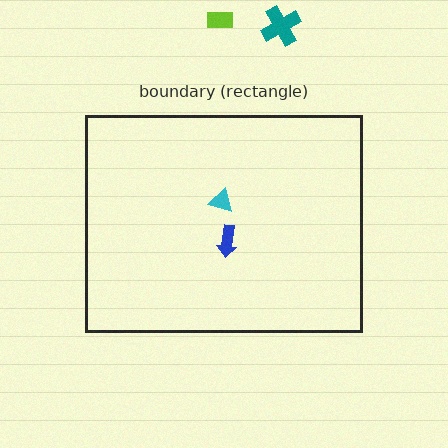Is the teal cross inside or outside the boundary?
Outside.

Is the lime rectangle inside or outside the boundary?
Outside.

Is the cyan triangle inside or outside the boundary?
Inside.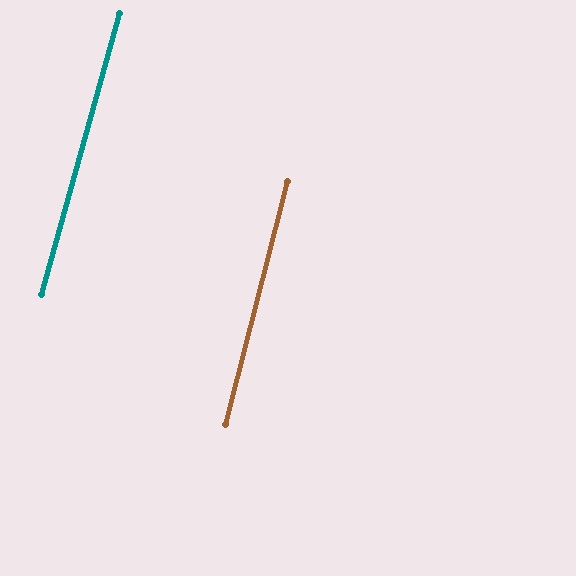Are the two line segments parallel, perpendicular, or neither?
Parallel — their directions differ by only 1.2°.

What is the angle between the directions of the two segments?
Approximately 1 degree.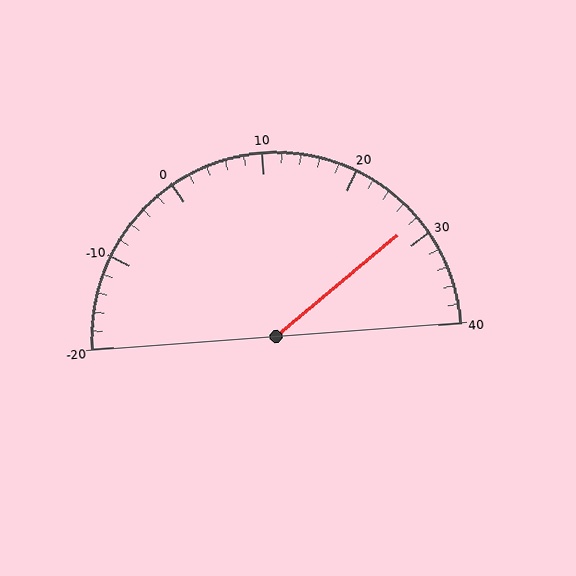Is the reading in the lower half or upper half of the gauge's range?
The reading is in the upper half of the range (-20 to 40).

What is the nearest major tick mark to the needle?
The nearest major tick mark is 30.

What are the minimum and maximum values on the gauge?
The gauge ranges from -20 to 40.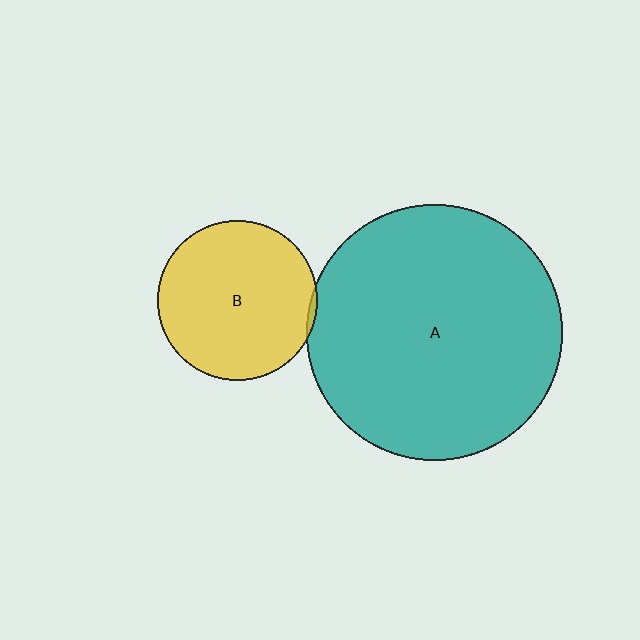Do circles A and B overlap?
Yes.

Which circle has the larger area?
Circle A (teal).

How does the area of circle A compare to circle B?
Approximately 2.6 times.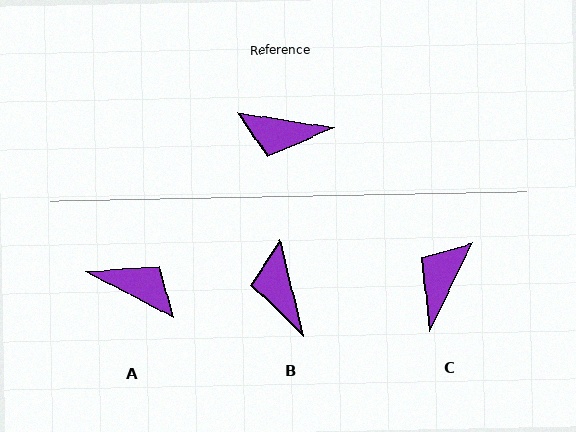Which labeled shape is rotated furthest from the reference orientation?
A, about 161 degrees away.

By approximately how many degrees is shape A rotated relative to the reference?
Approximately 161 degrees counter-clockwise.